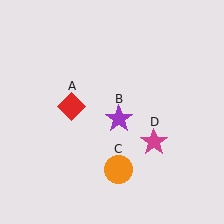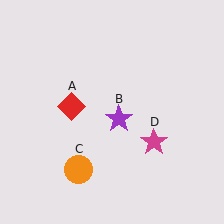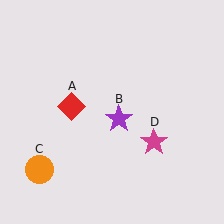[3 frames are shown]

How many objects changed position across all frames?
1 object changed position: orange circle (object C).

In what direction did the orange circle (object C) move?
The orange circle (object C) moved left.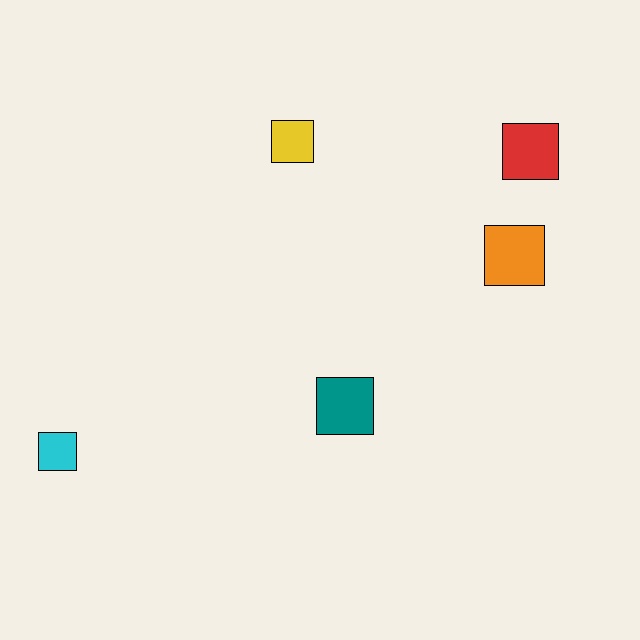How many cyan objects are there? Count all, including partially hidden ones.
There is 1 cyan object.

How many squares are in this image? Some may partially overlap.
There are 5 squares.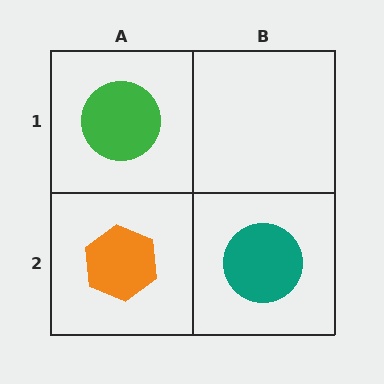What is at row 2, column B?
A teal circle.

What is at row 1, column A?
A green circle.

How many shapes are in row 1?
1 shape.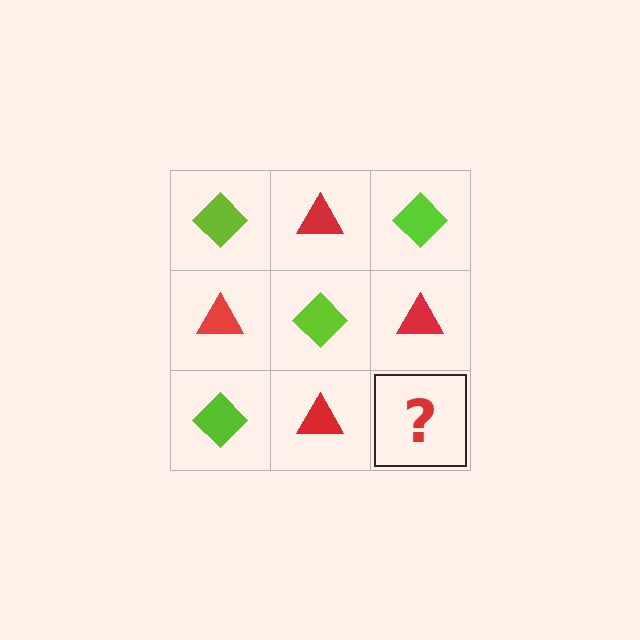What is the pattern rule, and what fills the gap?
The rule is that it alternates lime diamond and red triangle in a checkerboard pattern. The gap should be filled with a lime diamond.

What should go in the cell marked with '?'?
The missing cell should contain a lime diamond.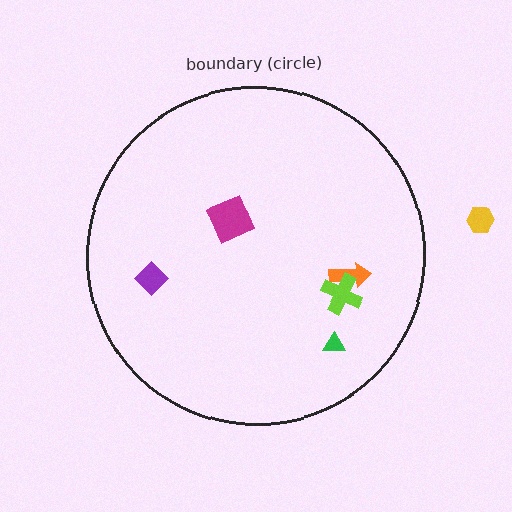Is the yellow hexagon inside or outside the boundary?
Outside.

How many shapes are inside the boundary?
5 inside, 1 outside.